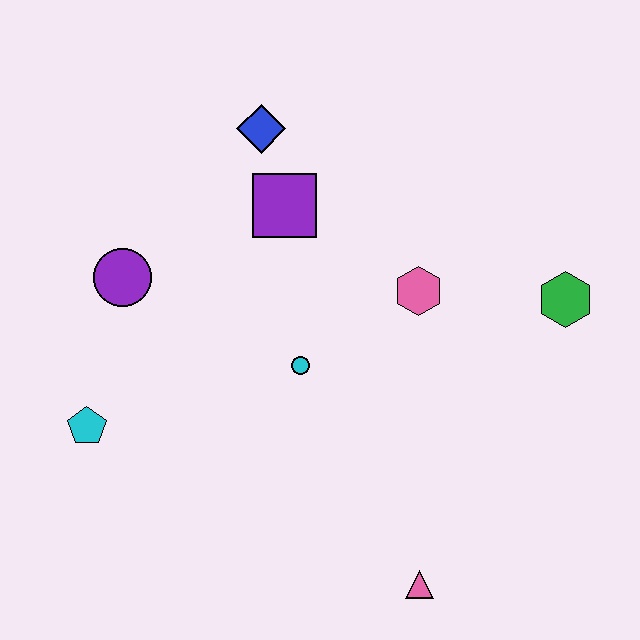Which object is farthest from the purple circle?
The green hexagon is farthest from the purple circle.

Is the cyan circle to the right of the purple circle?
Yes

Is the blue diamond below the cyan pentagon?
No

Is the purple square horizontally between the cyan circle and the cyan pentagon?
Yes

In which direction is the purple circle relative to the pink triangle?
The purple circle is above the pink triangle.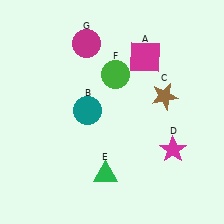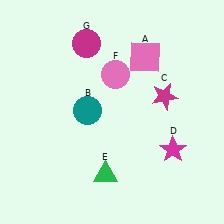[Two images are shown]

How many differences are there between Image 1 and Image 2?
There are 3 differences between the two images.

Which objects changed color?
A changed from magenta to pink. C changed from brown to magenta. F changed from green to pink.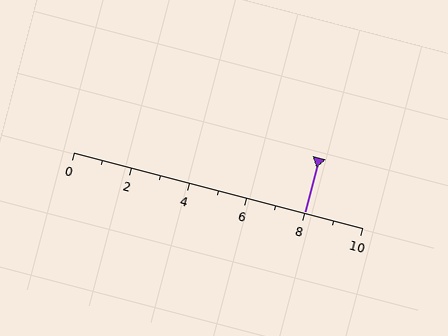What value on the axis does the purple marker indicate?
The marker indicates approximately 8.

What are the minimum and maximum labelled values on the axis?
The axis runs from 0 to 10.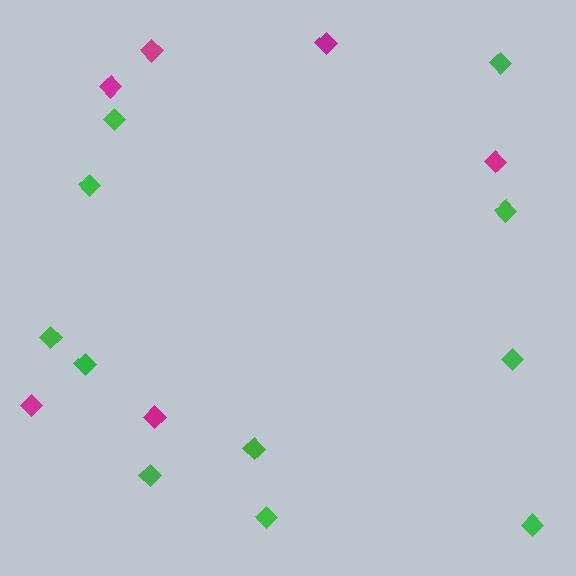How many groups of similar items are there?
There are 2 groups: one group of green diamonds (11) and one group of magenta diamonds (6).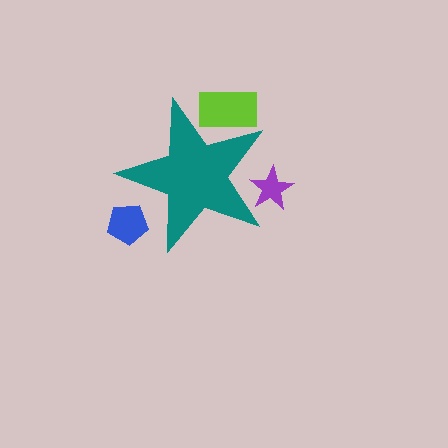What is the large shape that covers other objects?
A teal star.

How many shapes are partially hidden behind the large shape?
3 shapes are partially hidden.